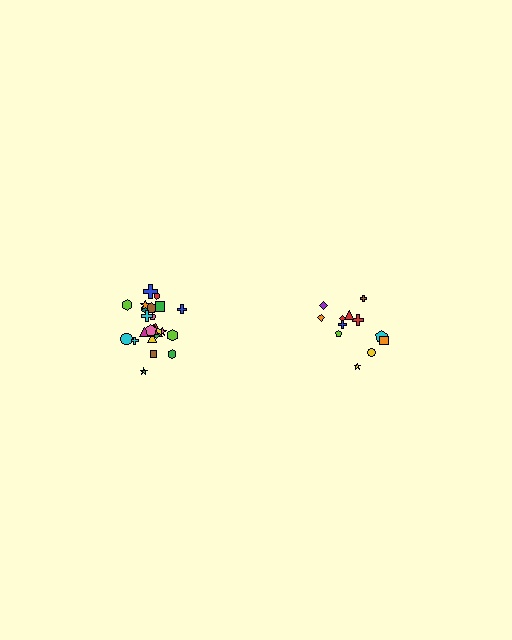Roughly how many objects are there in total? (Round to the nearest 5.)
Roughly 35 objects in total.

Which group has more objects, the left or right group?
The left group.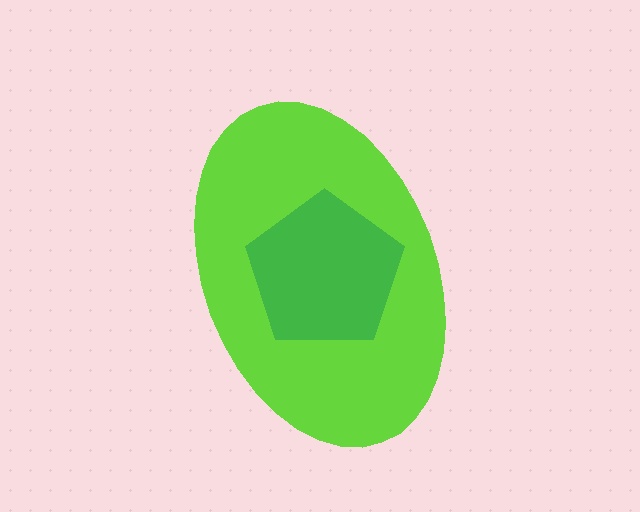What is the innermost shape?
The green pentagon.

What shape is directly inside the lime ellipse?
The green pentagon.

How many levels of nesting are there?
2.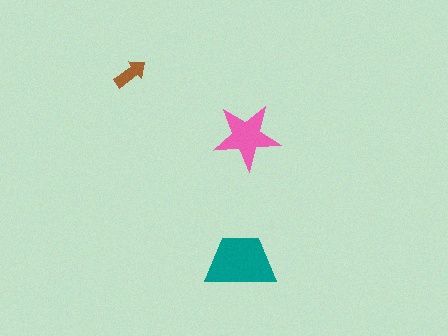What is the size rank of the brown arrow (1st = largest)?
3rd.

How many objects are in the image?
There are 3 objects in the image.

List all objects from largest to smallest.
The teal trapezoid, the pink star, the brown arrow.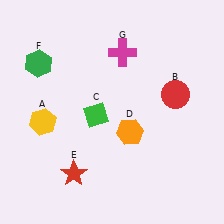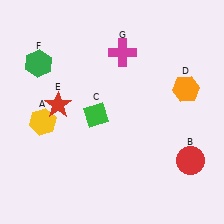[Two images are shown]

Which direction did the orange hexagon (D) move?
The orange hexagon (D) moved right.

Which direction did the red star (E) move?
The red star (E) moved up.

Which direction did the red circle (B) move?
The red circle (B) moved down.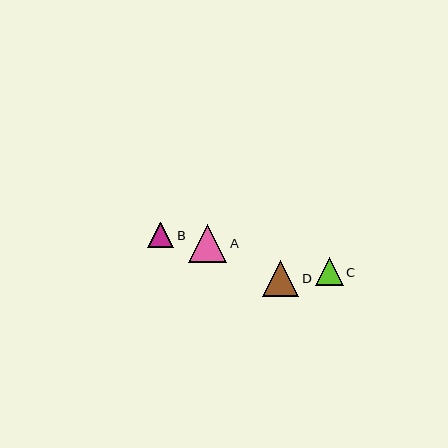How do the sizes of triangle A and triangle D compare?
Triangle A and triangle D are approximately the same size.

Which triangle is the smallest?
Triangle B is the smallest with a size of approximately 26 pixels.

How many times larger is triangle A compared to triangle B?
Triangle A is approximately 1.5 times the size of triangle B.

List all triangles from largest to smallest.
From largest to smallest: A, D, C, B.